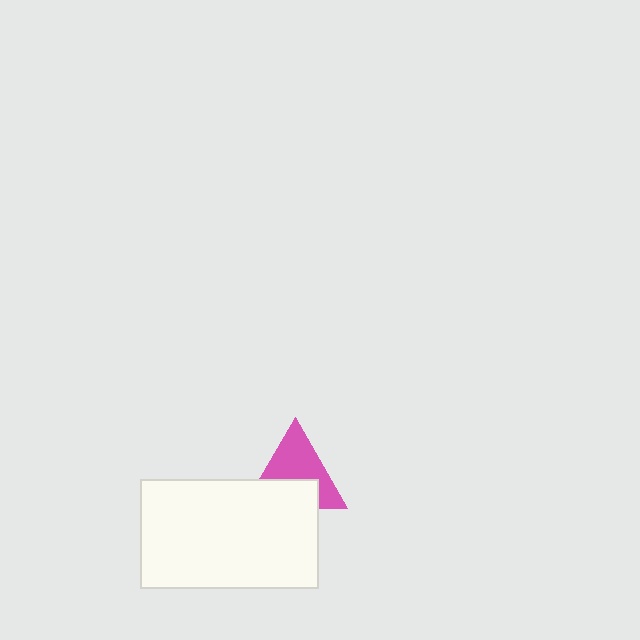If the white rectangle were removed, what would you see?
You would see the complete pink triangle.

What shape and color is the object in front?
The object in front is a white rectangle.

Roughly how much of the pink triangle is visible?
About half of it is visible (roughly 58%).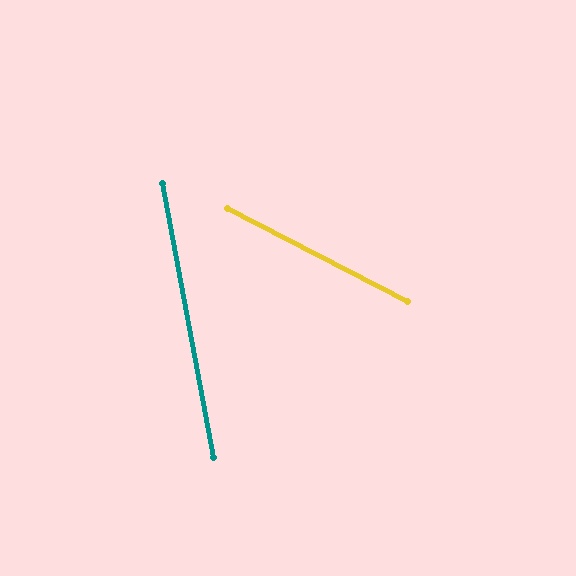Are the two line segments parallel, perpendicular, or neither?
Neither parallel nor perpendicular — they differ by about 52°.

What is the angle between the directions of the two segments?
Approximately 52 degrees.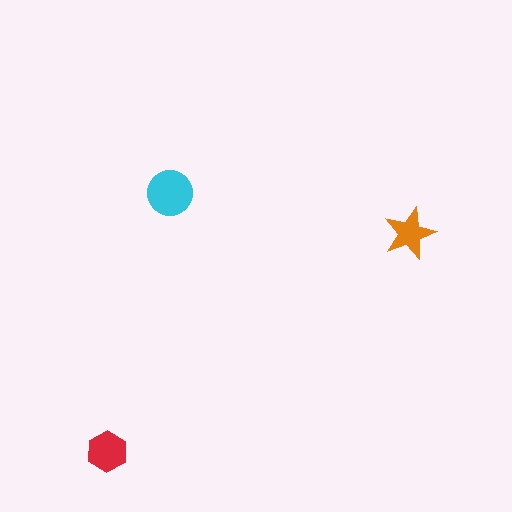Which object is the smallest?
The orange star.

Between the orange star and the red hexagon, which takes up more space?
The red hexagon.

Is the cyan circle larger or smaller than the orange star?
Larger.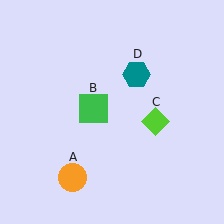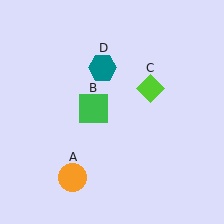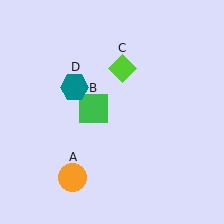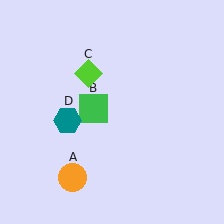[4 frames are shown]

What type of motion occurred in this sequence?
The lime diamond (object C), teal hexagon (object D) rotated counterclockwise around the center of the scene.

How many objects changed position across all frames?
2 objects changed position: lime diamond (object C), teal hexagon (object D).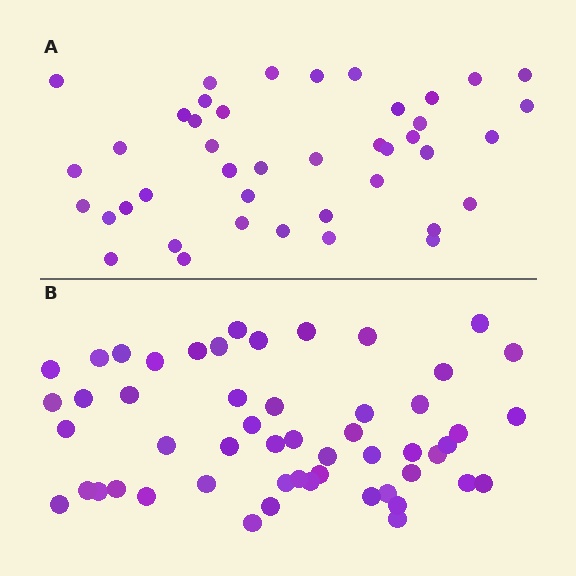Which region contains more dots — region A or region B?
Region B (the bottom region) has more dots.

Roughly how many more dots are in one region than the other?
Region B has roughly 12 or so more dots than region A.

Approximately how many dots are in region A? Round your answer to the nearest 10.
About 40 dots. (The exact count is 42, which rounds to 40.)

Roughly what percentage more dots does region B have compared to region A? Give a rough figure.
About 25% more.